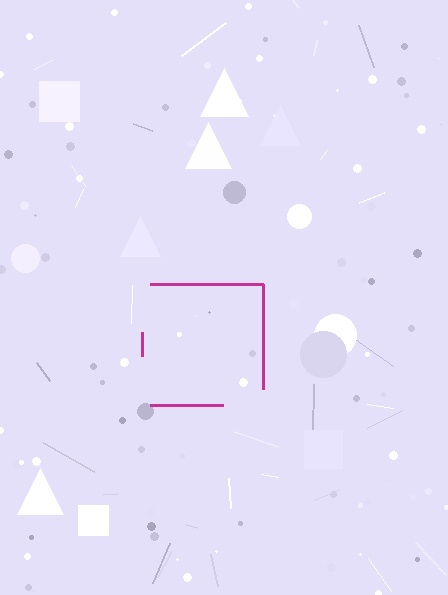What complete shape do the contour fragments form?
The contour fragments form a square.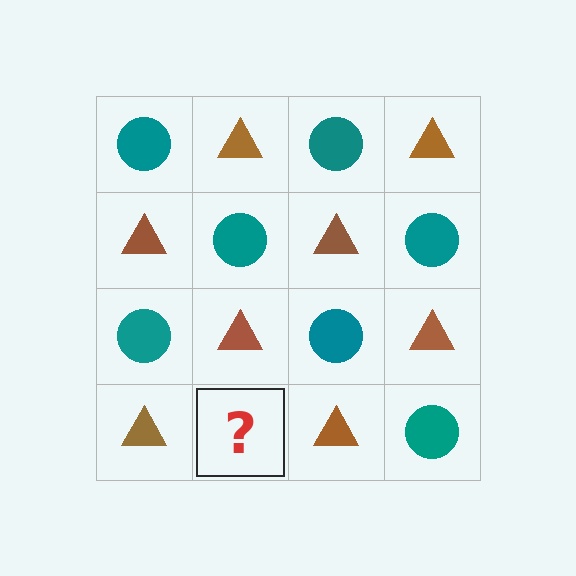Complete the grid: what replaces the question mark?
The question mark should be replaced with a teal circle.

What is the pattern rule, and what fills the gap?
The rule is that it alternates teal circle and brown triangle in a checkerboard pattern. The gap should be filled with a teal circle.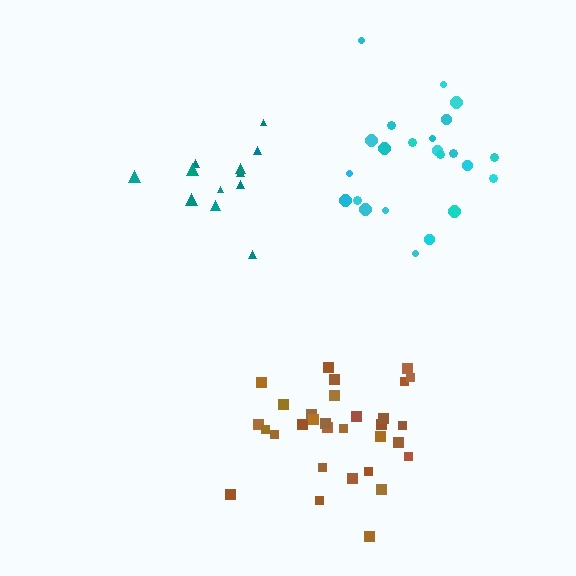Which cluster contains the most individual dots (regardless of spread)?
Brown (31).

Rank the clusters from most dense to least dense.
teal, brown, cyan.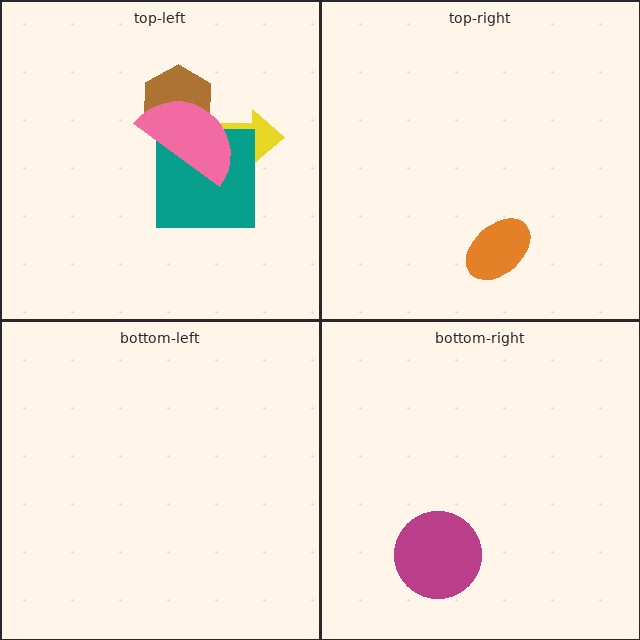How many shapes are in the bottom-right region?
1.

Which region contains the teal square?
The top-left region.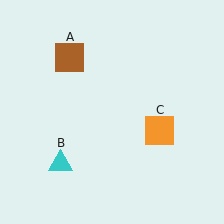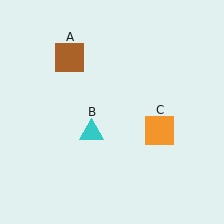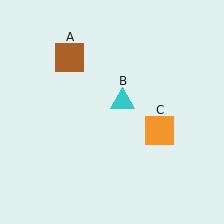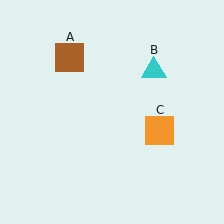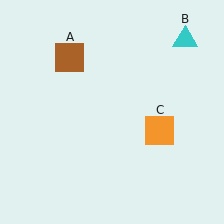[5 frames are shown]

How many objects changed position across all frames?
1 object changed position: cyan triangle (object B).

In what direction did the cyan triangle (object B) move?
The cyan triangle (object B) moved up and to the right.